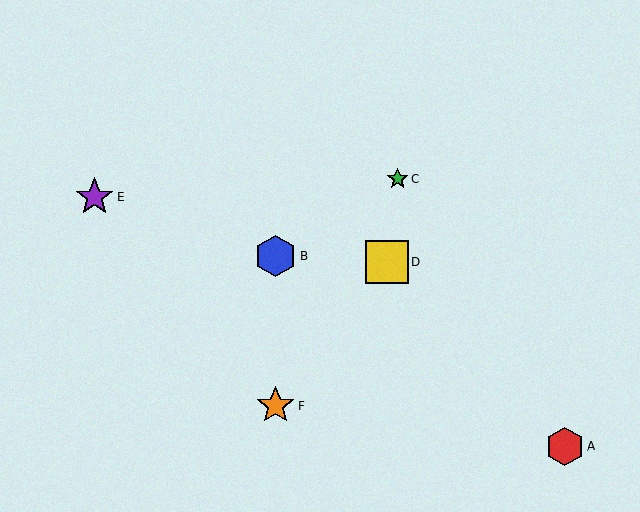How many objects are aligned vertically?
2 objects (B, F) are aligned vertically.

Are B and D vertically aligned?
No, B is at x≈276 and D is at x≈387.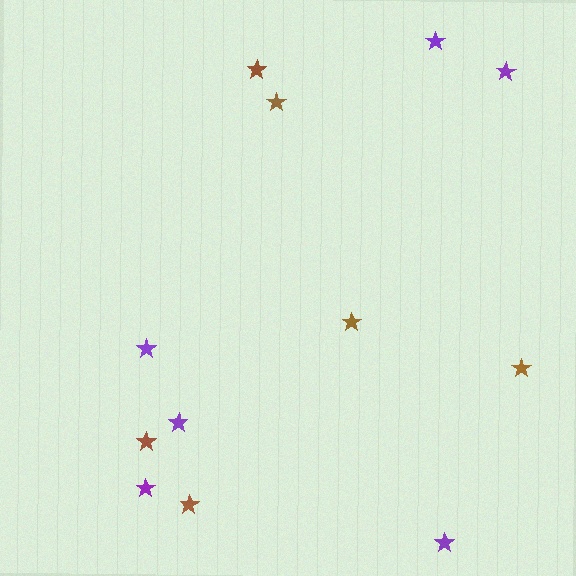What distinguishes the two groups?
There are 2 groups: one group of brown stars (6) and one group of purple stars (6).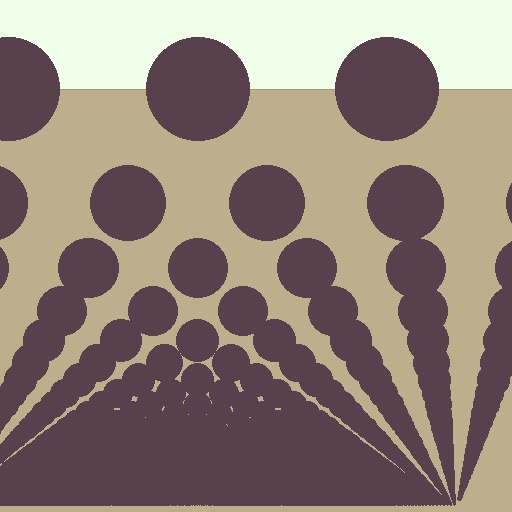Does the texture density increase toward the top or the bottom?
Density increases toward the bottom.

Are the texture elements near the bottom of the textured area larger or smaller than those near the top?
Smaller. The gradient is inverted — elements near the bottom are smaller and denser.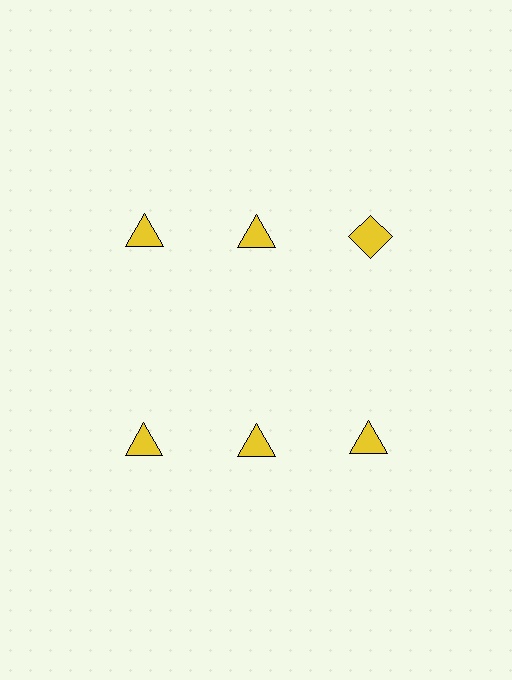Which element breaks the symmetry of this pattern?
The yellow diamond in the top row, center column breaks the symmetry. All other shapes are yellow triangles.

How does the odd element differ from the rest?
It has a different shape: diamond instead of triangle.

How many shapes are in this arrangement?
There are 6 shapes arranged in a grid pattern.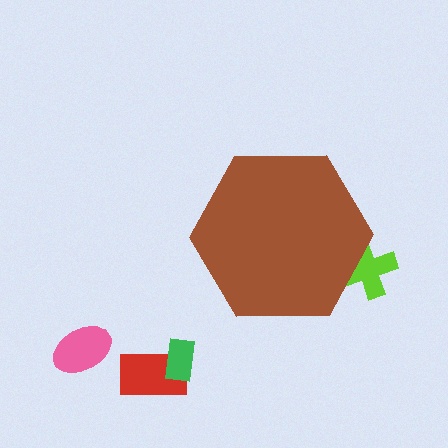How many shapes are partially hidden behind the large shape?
1 shape is partially hidden.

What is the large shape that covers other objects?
A brown hexagon.